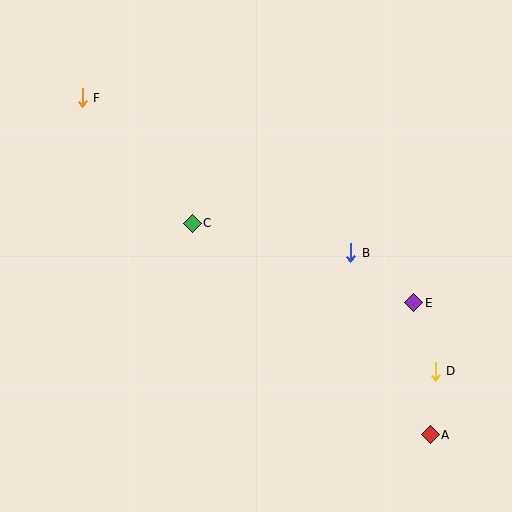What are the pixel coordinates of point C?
Point C is at (192, 223).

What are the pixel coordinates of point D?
Point D is at (435, 371).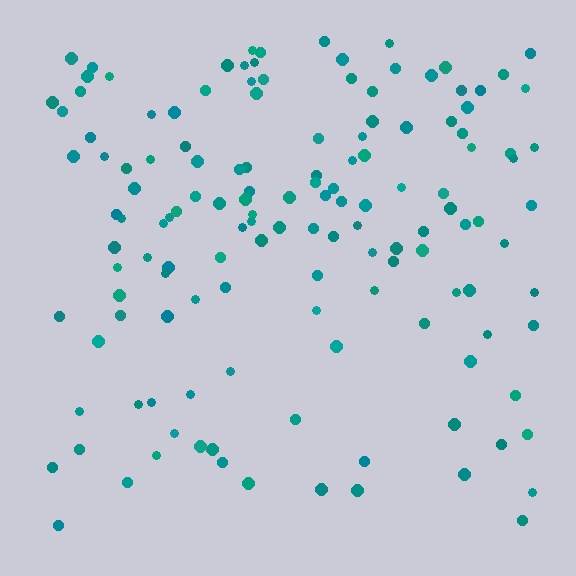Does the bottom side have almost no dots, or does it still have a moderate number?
Still a moderate number, just noticeably fewer than the top.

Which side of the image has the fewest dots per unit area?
The bottom.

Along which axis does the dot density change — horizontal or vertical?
Vertical.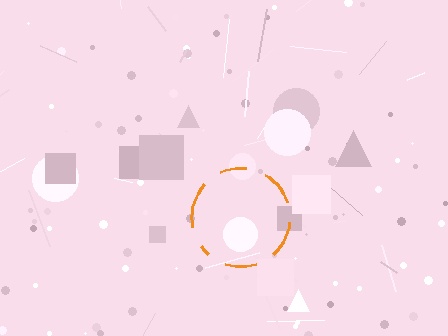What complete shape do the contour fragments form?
The contour fragments form a circle.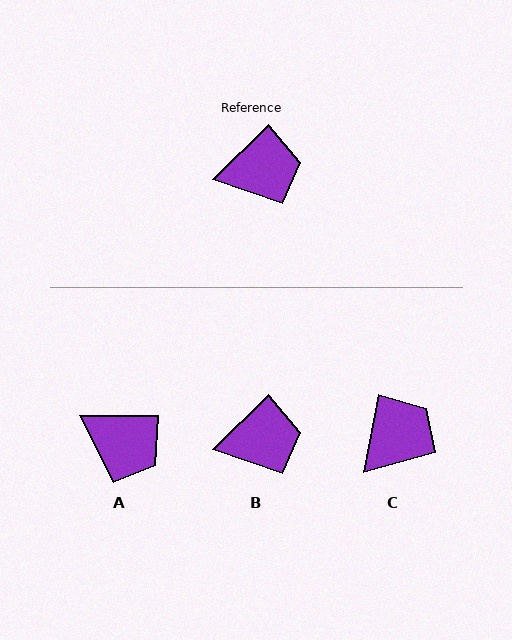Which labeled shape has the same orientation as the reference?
B.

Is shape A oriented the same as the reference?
No, it is off by about 44 degrees.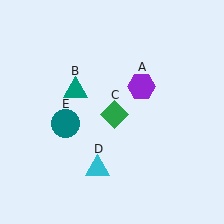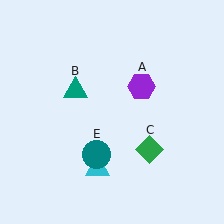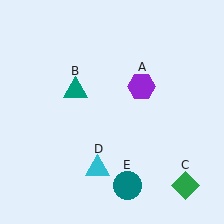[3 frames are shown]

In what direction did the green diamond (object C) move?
The green diamond (object C) moved down and to the right.